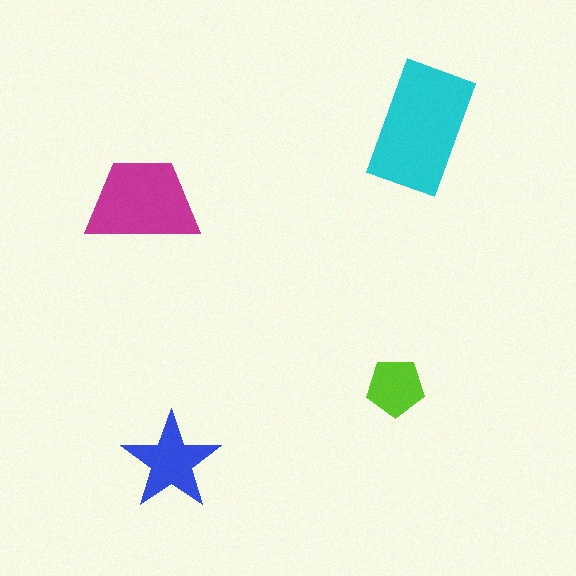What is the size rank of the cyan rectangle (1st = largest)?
1st.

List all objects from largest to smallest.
The cyan rectangle, the magenta trapezoid, the blue star, the lime pentagon.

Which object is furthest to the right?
The cyan rectangle is rightmost.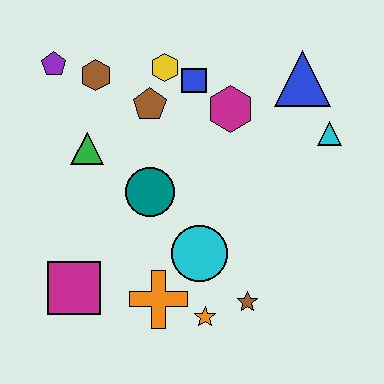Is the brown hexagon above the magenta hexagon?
Yes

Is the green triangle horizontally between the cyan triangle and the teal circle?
No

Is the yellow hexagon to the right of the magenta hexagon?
No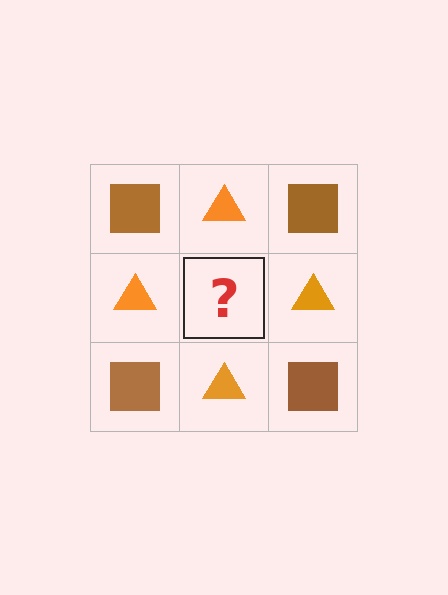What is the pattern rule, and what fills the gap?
The rule is that it alternates brown square and orange triangle in a checkerboard pattern. The gap should be filled with a brown square.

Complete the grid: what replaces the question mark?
The question mark should be replaced with a brown square.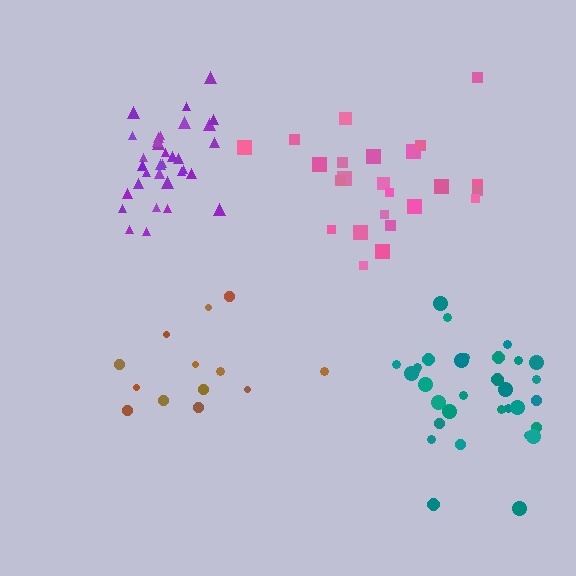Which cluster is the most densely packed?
Purple.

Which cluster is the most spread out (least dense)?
Brown.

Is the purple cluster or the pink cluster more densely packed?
Purple.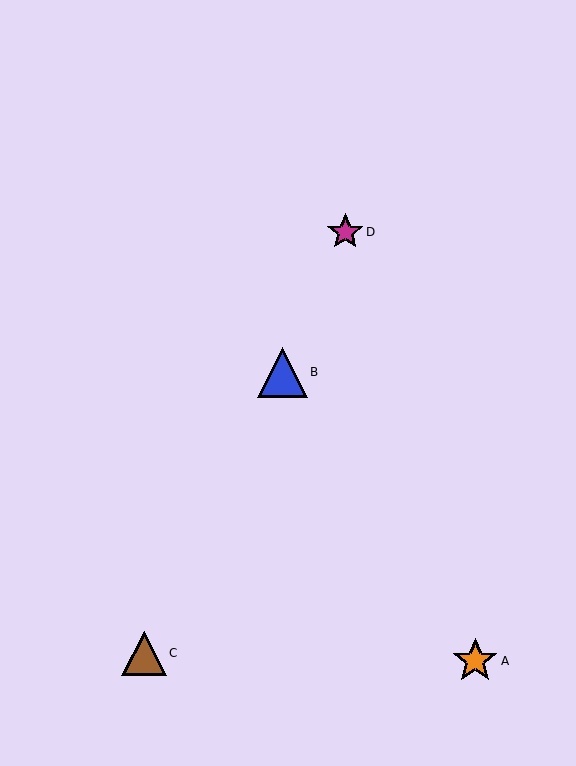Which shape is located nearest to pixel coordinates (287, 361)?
The blue triangle (labeled B) at (282, 372) is nearest to that location.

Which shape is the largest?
The blue triangle (labeled B) is the largest.